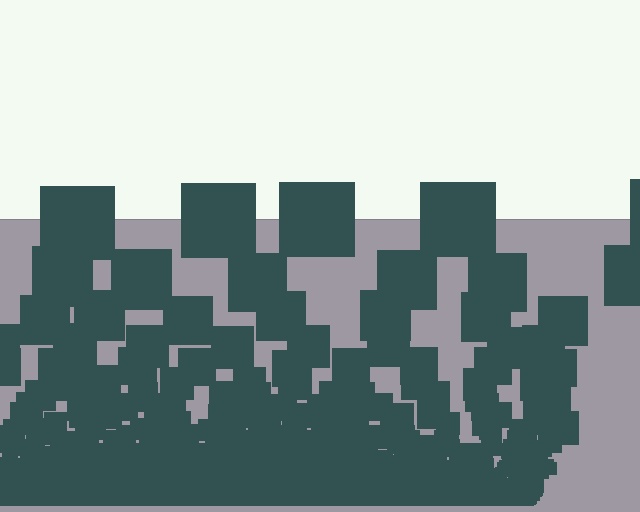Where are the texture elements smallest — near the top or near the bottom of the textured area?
Near the bottom.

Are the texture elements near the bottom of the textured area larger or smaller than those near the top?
Smaller. The gradient is inverted — elements near the bottom are smaller and denser.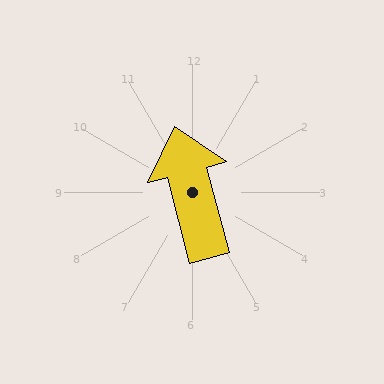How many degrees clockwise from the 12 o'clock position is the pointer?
Approximately 345 degrees.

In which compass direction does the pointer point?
North.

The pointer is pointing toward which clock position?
Roughly 12 o'clock.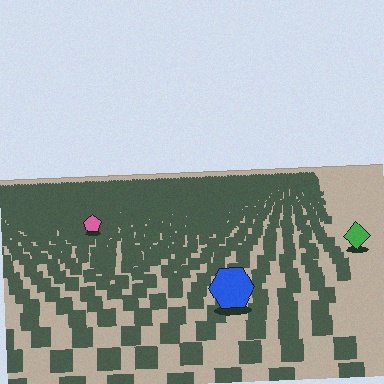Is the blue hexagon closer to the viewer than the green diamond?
Yes. The blue hexagon is closer — you can tell from the texture gradient: the ground texture is coarser near it.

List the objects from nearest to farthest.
From nearest to farthest: the blue hexagon, the green diamond, the pink pentagon.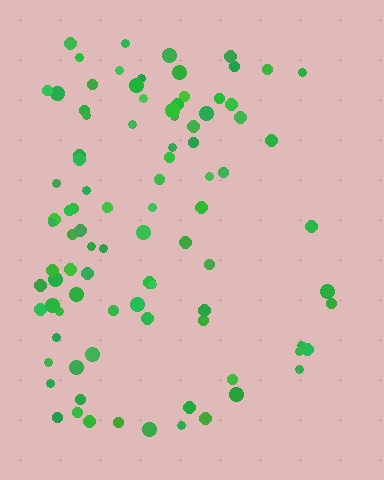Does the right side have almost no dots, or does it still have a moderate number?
Still a moderate number, just noticeably fewer than the left.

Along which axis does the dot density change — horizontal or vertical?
Horizontal.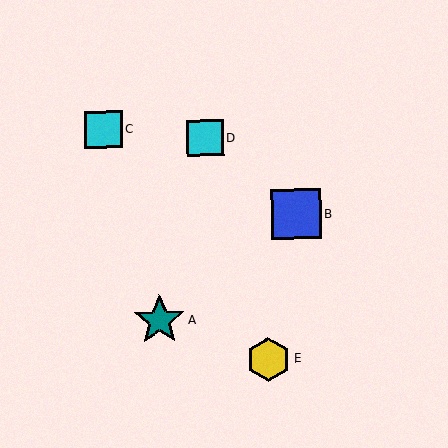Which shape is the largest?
The teal star (labeled A) is the largest.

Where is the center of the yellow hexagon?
The center of the yellow hexagon is at (269, 359).